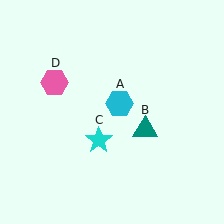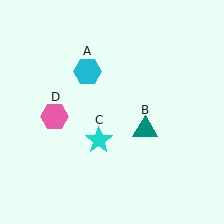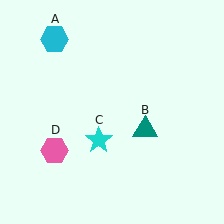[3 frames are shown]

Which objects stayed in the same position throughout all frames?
Teal triangle (object B) and cyan star (object C) remained stationary.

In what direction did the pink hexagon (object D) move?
The pink hexagon (object D) moved down.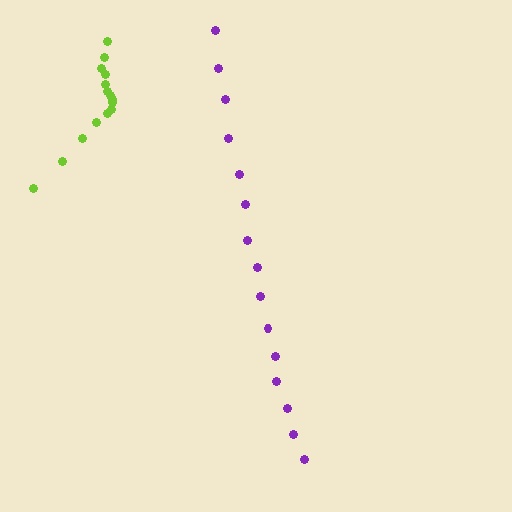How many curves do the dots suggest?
There are 2 distinct paths.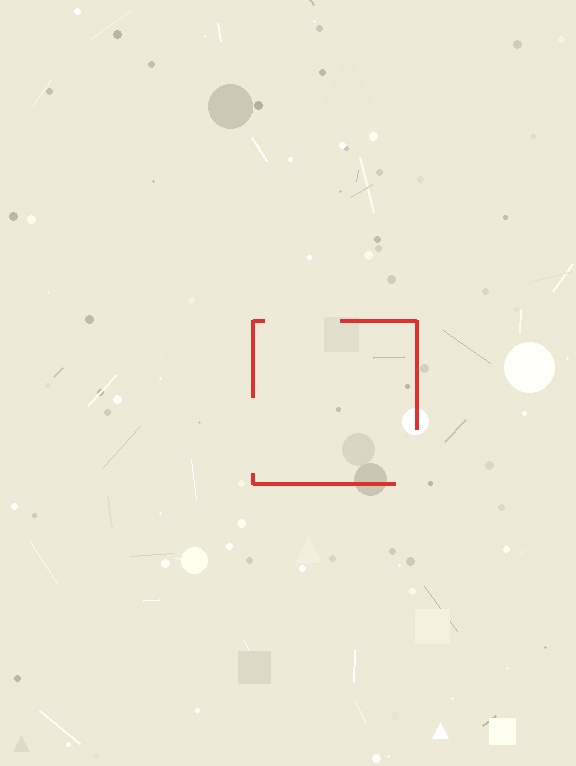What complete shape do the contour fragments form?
The contour fragments form a square.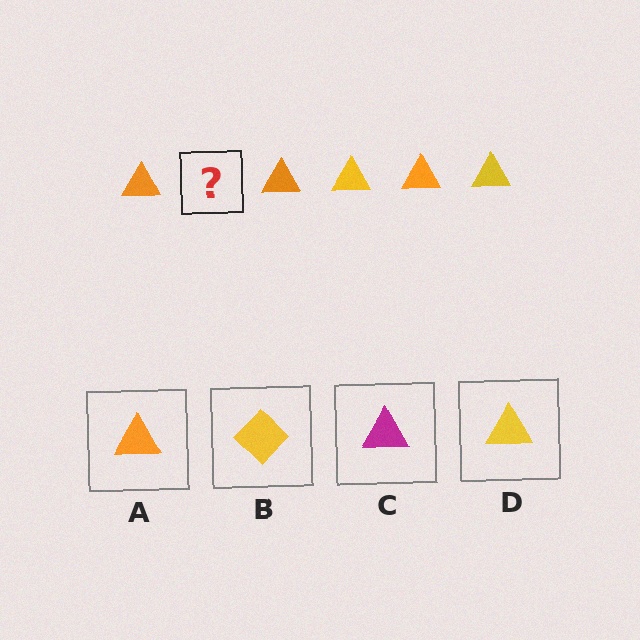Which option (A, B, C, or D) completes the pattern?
D.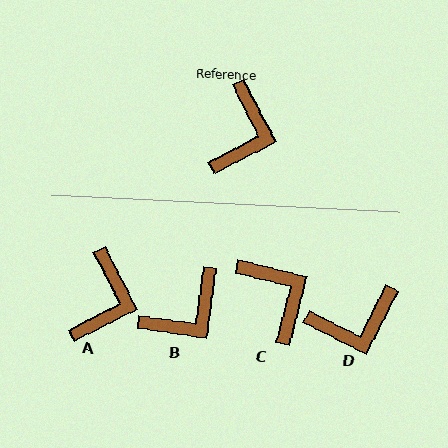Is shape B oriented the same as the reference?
No, it is off by about 35 degrees.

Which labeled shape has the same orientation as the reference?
A.